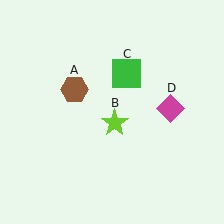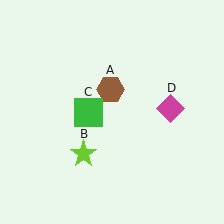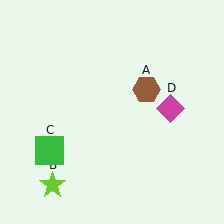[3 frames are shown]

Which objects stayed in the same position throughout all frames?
Magenta diamond (object D) remained stationary.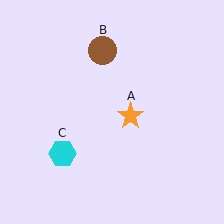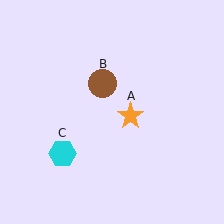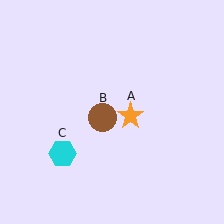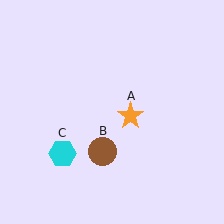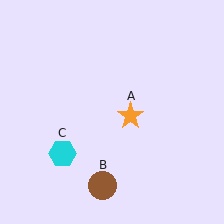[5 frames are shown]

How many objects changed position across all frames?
1 object changed position: brown circle (object B).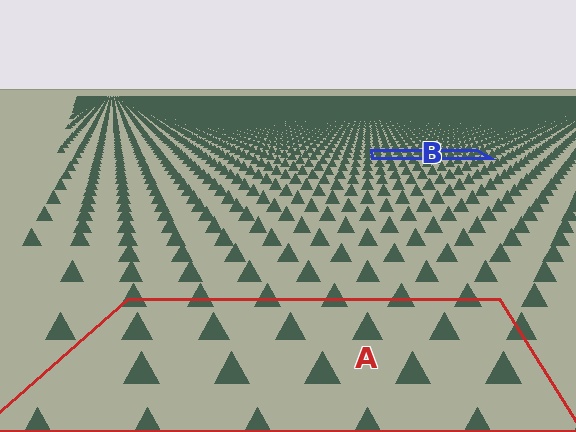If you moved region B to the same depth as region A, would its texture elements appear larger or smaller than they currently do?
They would appear larger. At a closer depth, the same texture elements are projected at a bigger on-screen size.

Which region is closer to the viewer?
Region A is closer. The texture elements there are larger and more spread out.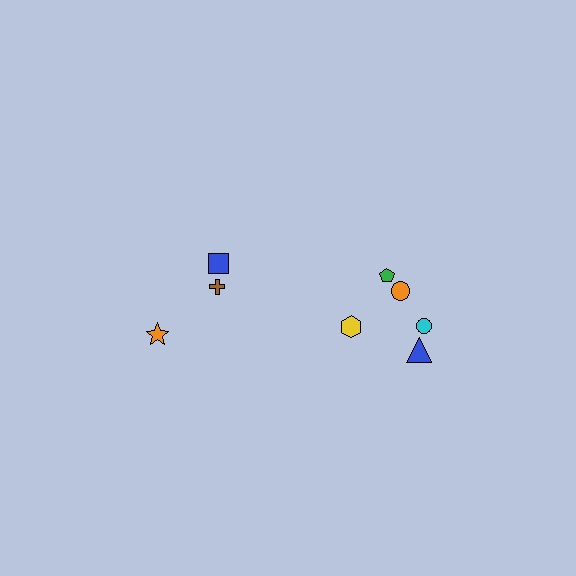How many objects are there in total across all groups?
There are 8 objects.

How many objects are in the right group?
There are 5 objects.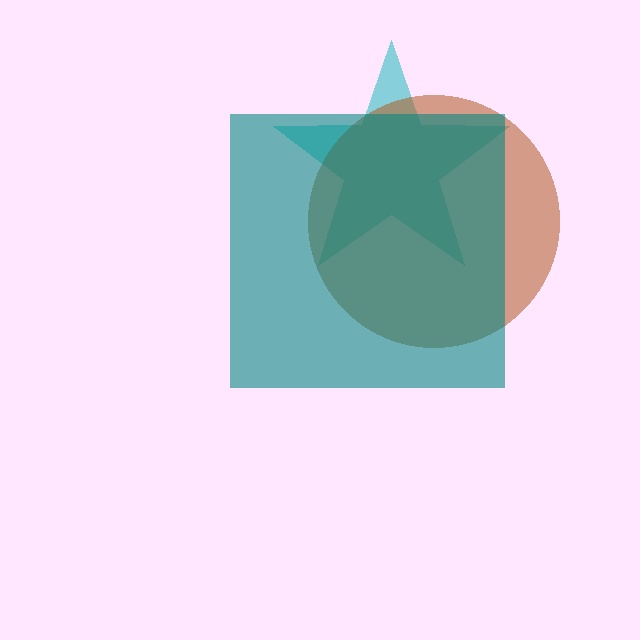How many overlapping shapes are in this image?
There are 3 overlapping shapes in the image.